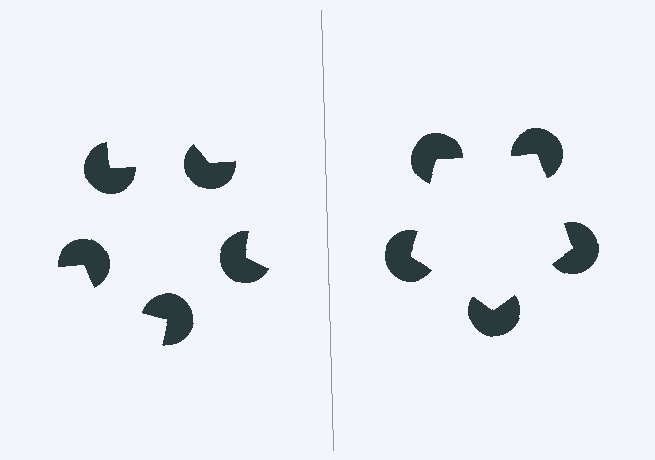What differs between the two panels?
The pac-man discs are positioned identically on both sides; only the wedge orientations differ. On the right they align to a pentagon; on the left they are misaligned.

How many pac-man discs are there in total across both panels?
10 — 5 on each side.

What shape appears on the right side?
An illusory pentagon.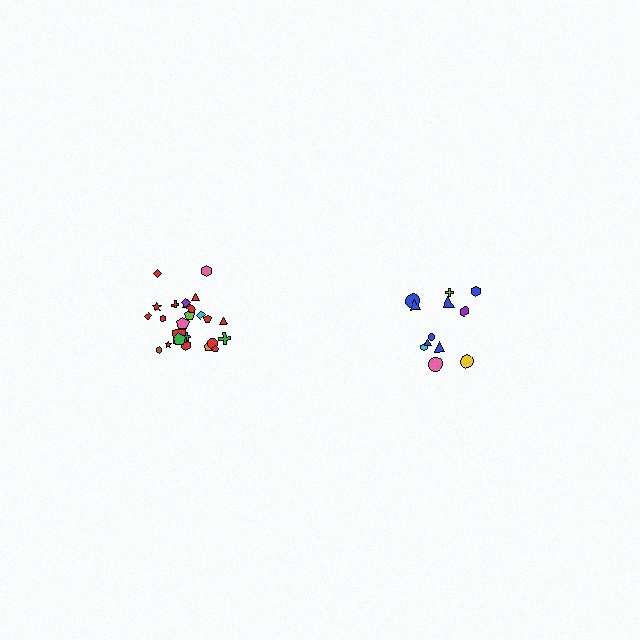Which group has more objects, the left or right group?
The left group.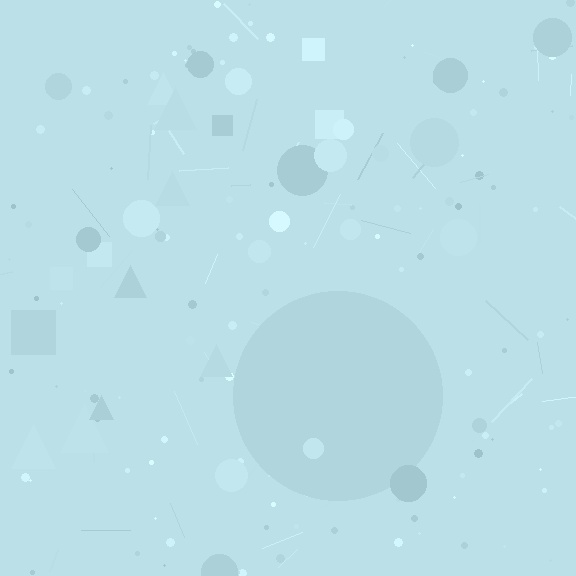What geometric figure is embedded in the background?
A circle is embedded in the background.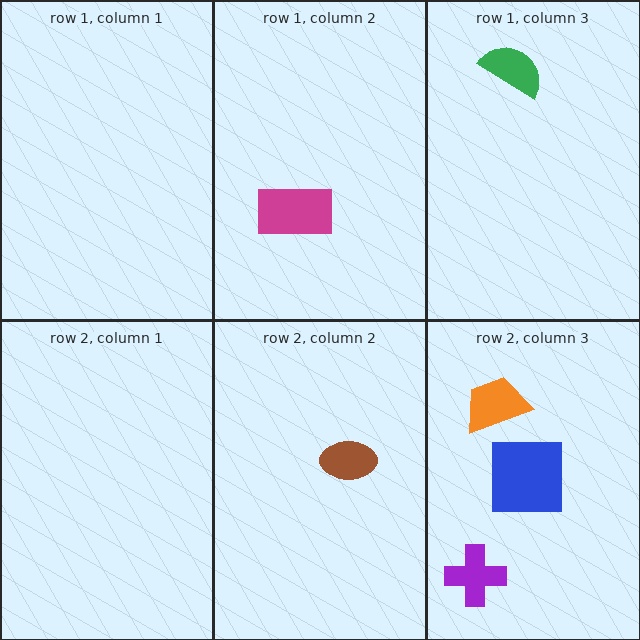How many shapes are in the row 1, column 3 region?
1.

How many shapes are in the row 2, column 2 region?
1.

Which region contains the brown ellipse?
The row 2, column 2 region.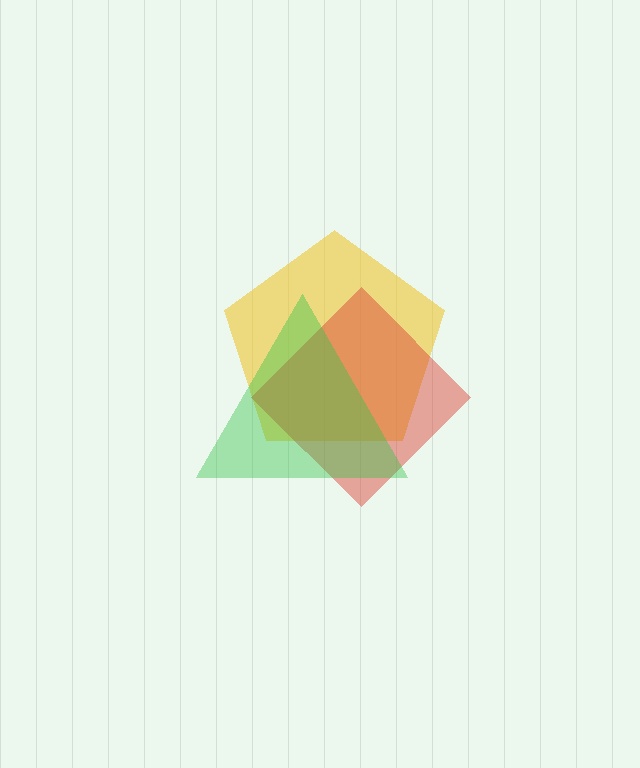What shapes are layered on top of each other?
The layered shapes are: a yellow pentagon, a red diamond, a green triangle.